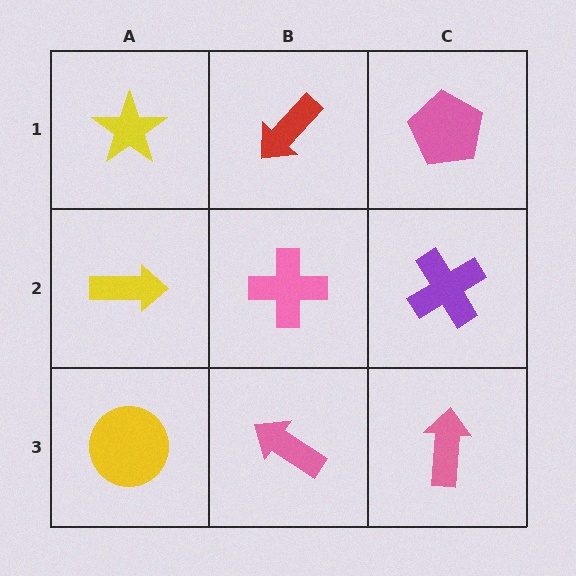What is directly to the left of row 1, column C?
A red arrow.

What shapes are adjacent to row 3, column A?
A yellow arrow (row 2, column A), a pink arrow (row 3, column B).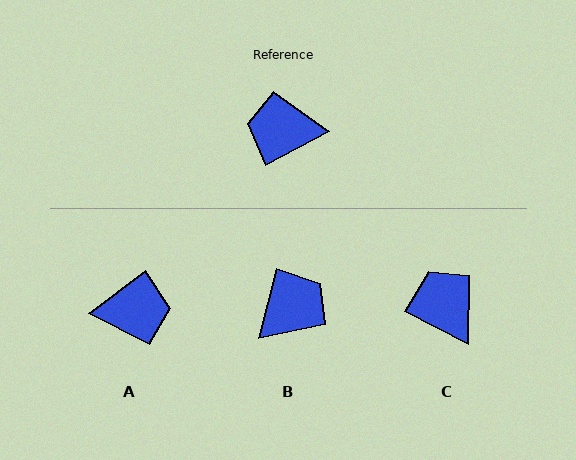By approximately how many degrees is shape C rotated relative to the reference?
Approximately 56 degrees clockwise.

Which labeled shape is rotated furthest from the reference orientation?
A, about 171 degrees away.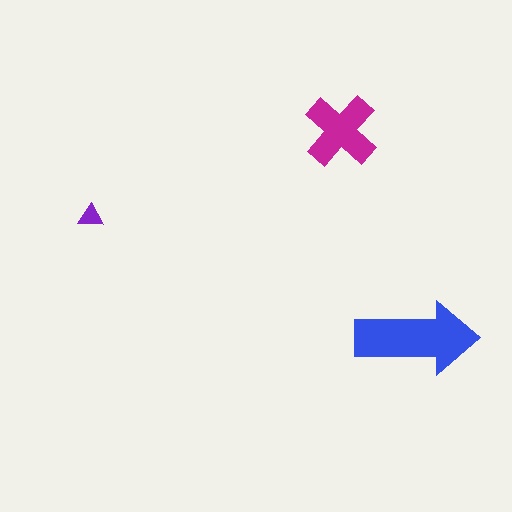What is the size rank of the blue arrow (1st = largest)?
1st.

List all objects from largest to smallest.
The blue arrow, the magenta cross, the purple triangle.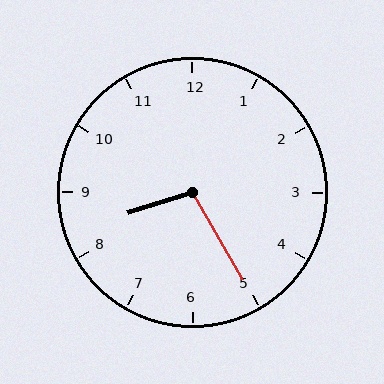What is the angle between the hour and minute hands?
Approximately 102 degrees.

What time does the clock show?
8:25.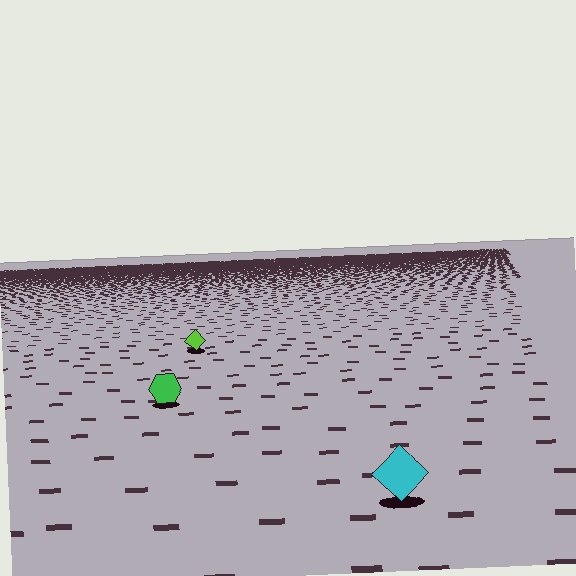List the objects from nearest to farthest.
From nearest to farthest: the cyan diamond, the green hexagon, the lime diamond.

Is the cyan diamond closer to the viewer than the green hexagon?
Yes. The cyan diamond is closer — you can tell from the texture gradient: the ground texture is coarser near it.